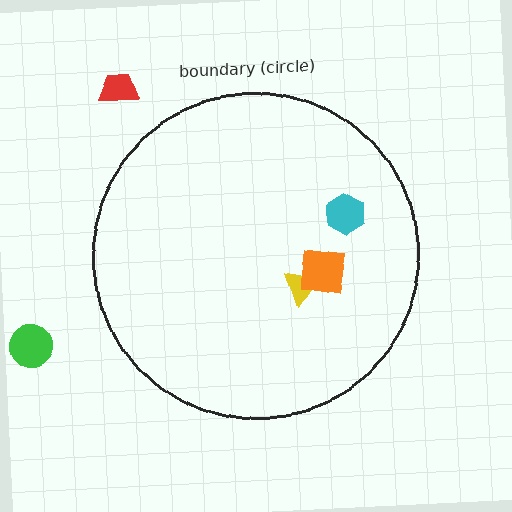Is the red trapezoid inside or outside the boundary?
Outside.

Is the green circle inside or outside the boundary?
Outside.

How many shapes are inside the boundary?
3 inside, 2 outside.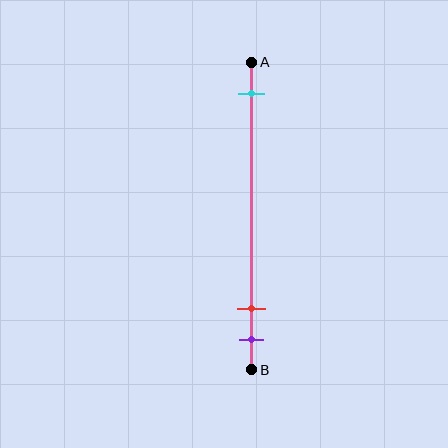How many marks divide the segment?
There are 3 marks dividing the segment.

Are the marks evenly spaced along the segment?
No, the marks are not evenly spaced.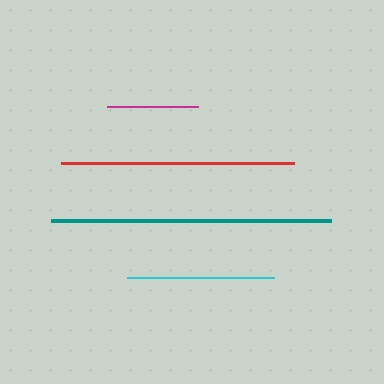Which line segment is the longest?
The teal line is the longest at approximately 280 pixels.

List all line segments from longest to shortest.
From longest to shortest: teal, red, cyan, magenta.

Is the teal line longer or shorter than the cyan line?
The teal line is longer than the cyan line.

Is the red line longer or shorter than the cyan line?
The red line is longer than the cyan line.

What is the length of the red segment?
The red segment is approximately 233 pixels long.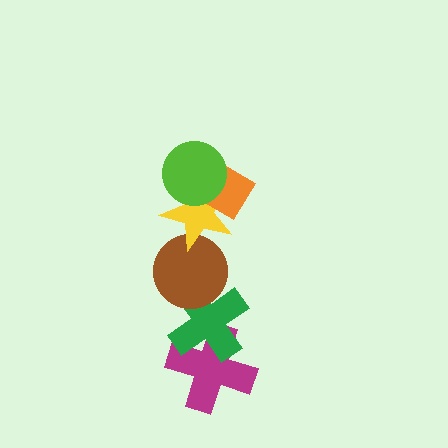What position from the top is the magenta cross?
The magenta cross is 6th from the top.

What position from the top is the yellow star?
The yellow star is 3rd from the top.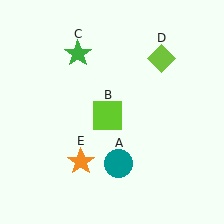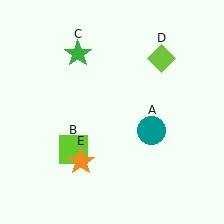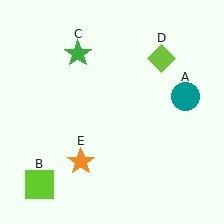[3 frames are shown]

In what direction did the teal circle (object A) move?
The teal circle (object A) moved up and to the right.